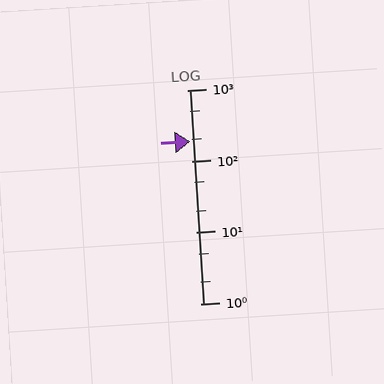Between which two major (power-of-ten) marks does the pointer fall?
The pointer is between 100 and 1000.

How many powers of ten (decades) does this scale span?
The scale spans 3 decades, from 1 to 1000.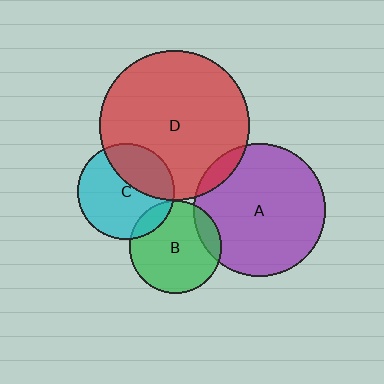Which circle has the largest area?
Circle D (red).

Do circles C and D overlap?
Yes.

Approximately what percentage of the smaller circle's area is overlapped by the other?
Approximately 35%.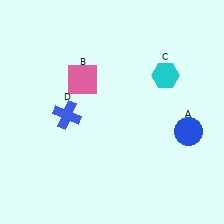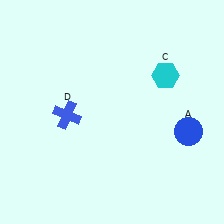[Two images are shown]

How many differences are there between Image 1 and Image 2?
There is 1 difference between the two images.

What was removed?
The pink square (B) was removed in Image 2.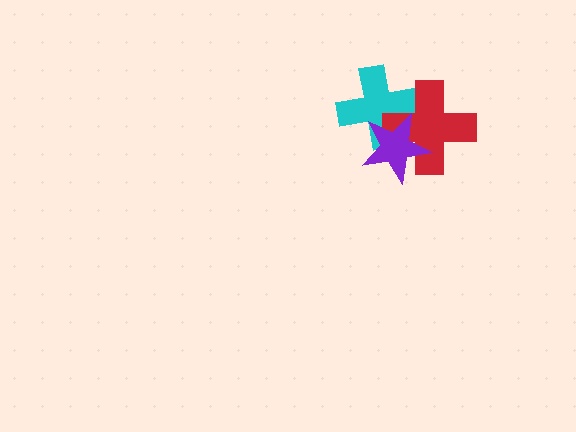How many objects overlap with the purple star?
2 objects overlap with the purple star.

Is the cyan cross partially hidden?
Yes, it is partially covered by another shape.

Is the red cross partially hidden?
Yes, it is partially covered by another shape.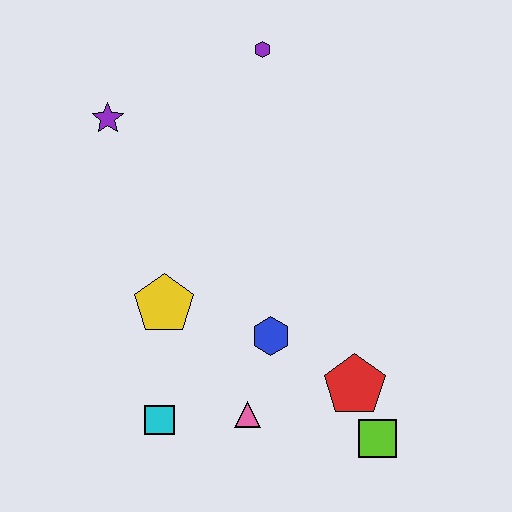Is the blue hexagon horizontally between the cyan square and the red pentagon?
Yes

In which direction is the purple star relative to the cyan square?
The purple star is above the cyan square.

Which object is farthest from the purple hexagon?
The lime square is farthest from the purple hexagon.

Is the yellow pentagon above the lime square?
Yes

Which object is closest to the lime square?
The red pentagon is closest to the lime square.